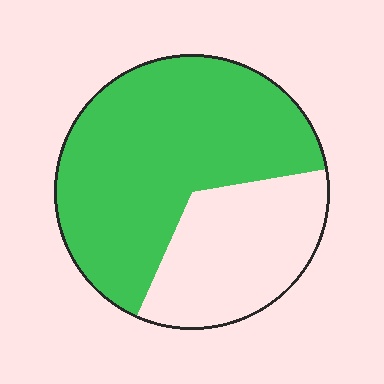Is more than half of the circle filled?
Yes.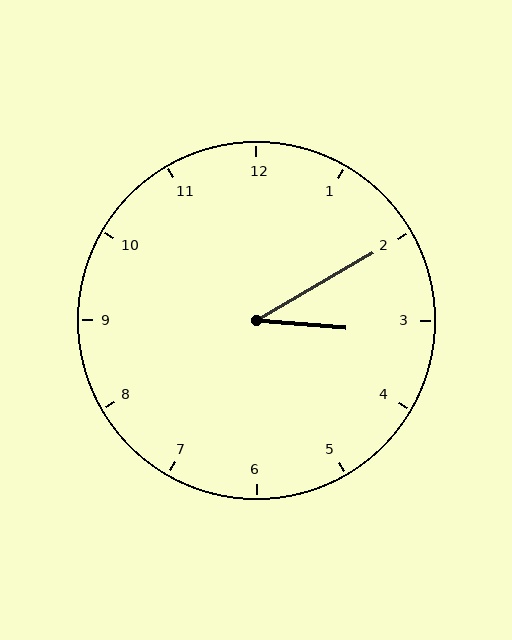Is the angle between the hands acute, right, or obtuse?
It is acute.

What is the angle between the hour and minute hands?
Approximately 35 degrees.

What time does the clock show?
3:10.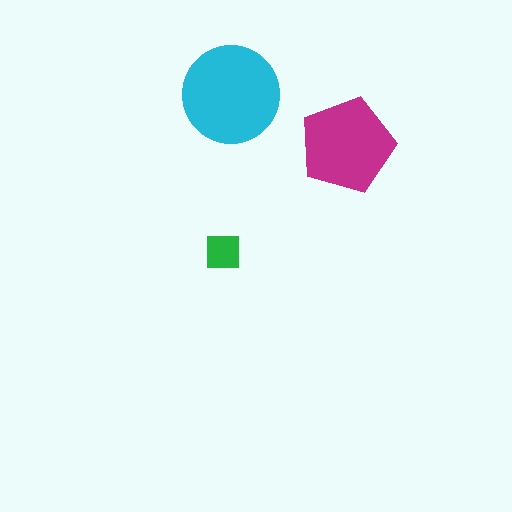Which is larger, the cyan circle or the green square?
The cyan circle.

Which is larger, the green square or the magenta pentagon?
The magenta pentagon.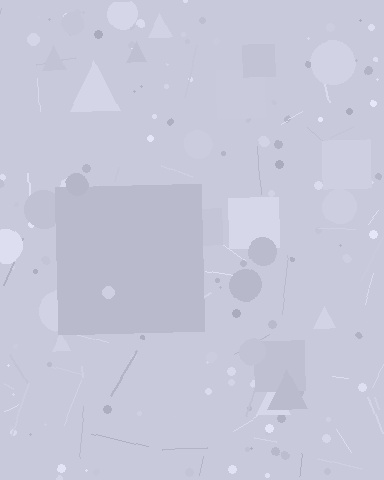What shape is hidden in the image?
A square is hidden in the image.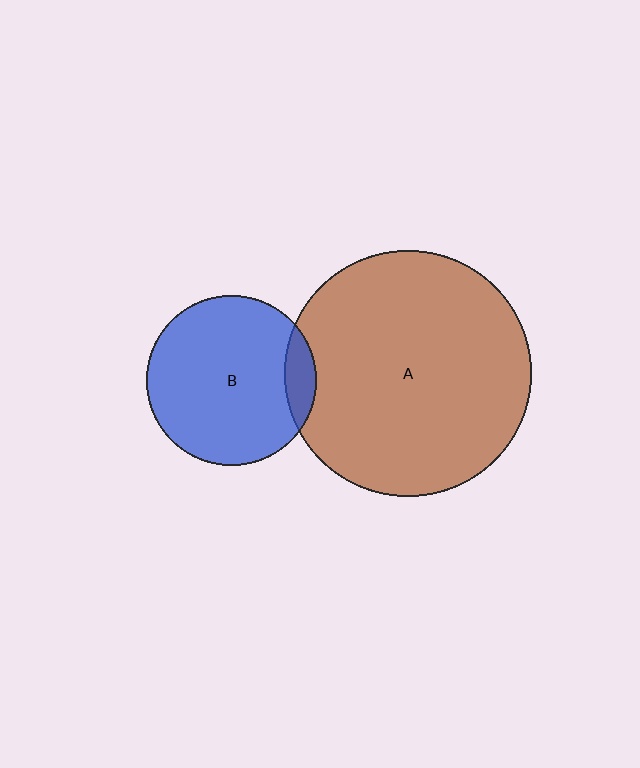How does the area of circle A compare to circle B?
Approximately 2.1 times.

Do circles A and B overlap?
Yes.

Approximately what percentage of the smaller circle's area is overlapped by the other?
Approximately 10%.